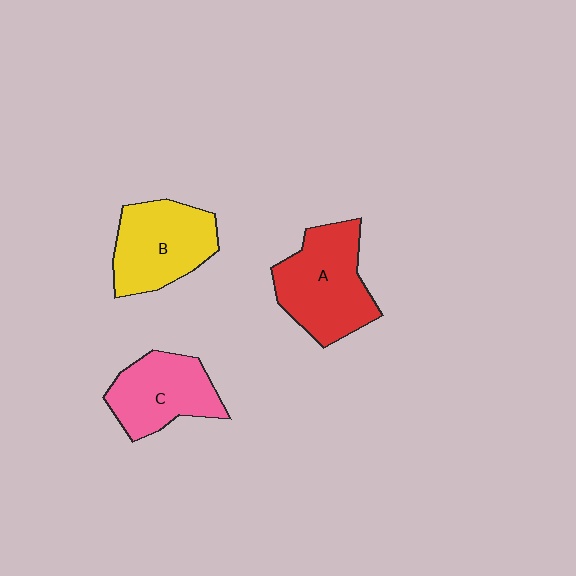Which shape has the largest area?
Shape A (red).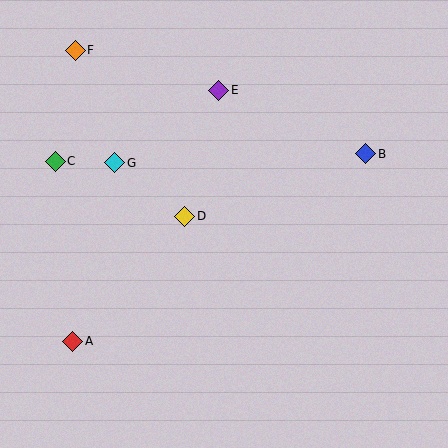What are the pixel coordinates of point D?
Point D is at (185, 216).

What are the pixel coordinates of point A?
Point A is at (73, 341).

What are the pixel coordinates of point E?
Point E is at (219, 90).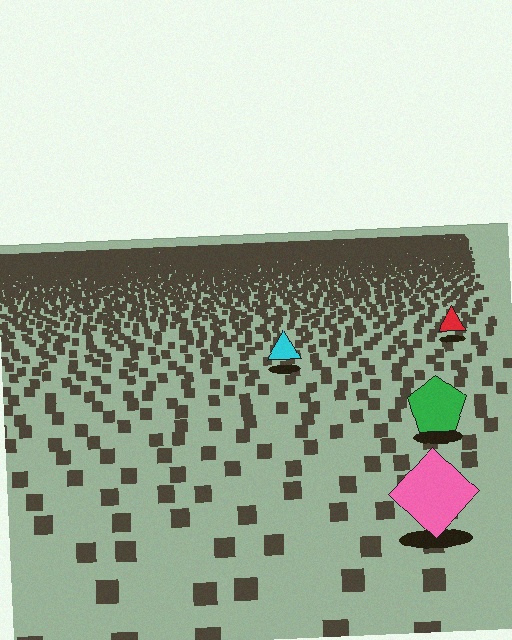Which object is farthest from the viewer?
The red triangle is farthest from the viewer. It appears smaller and the ground texture around it is denser.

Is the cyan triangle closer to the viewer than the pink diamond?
No. The pink diamond is closer — you can tell from the texture gradient: the ground texture is coarser near it.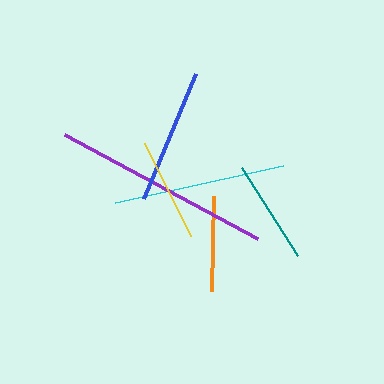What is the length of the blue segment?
The blue segment is approximately 135 pixels long.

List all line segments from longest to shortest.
From longest to shortest: purple, cyan, blue, yellow, teal, orange.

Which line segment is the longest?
The purple line is the longest at approximately 220 pixels.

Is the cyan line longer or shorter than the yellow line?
The cyan line is longer than the yellow line.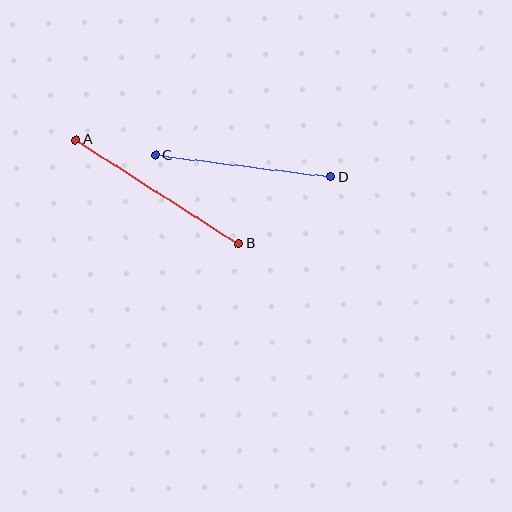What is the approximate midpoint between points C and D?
The midpoint is at approximately (243, 166) pixels.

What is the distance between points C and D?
The distance is approximately 177 pixels.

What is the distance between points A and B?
The distance is approximately 193 pixels.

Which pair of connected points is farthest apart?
Points A and B are farthest apart.